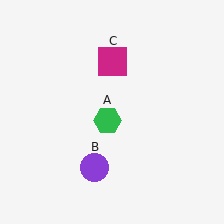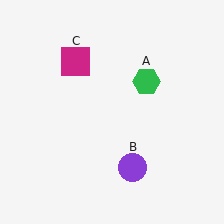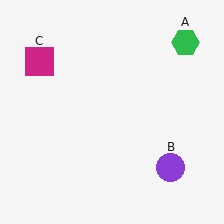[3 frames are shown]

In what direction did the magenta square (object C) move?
The magenta square (object C) moved left.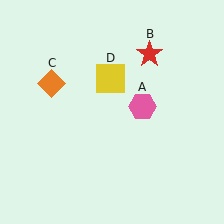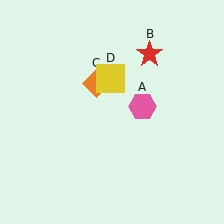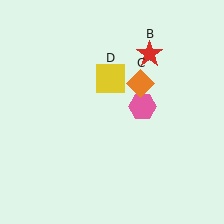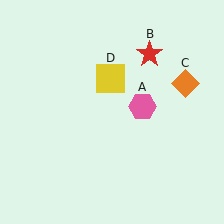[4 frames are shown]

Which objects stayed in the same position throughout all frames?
Pink hexagon (object A) and red star (object B) and yellow square (object D) remained stationary.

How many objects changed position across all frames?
1 object changed position: orange diamond (object C).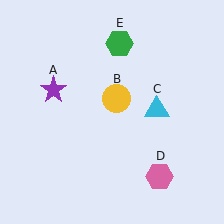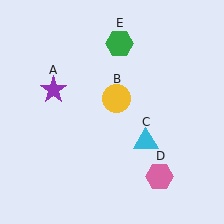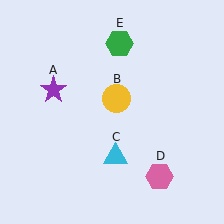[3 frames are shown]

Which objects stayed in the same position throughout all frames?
Purple star (object A) and yellow circle (object B) and pink hexagon (object D) and green hexagon (object E) remained stationary.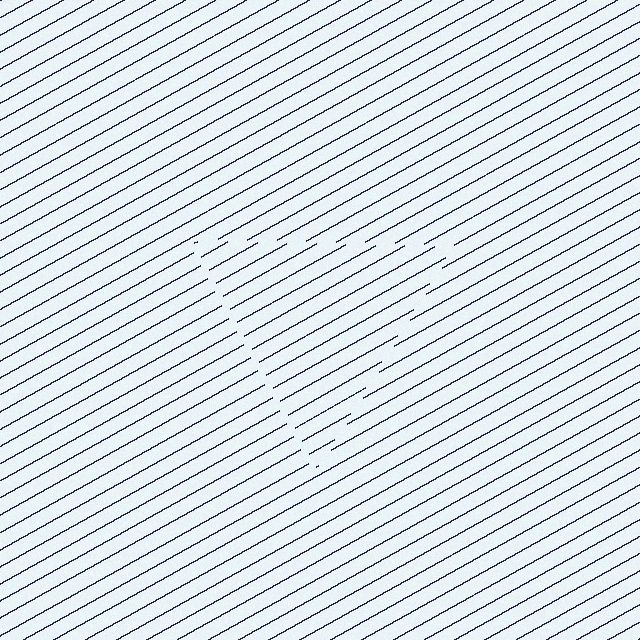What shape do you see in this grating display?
An illusory triangle. The interior of the shape contains the same grating, shifted by half a period — the contour is defined by the phase discontinuity where line-ends from the inner and outer gratings abut.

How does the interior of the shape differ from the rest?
The interior of the shape contains the same grating, shifted by half a period — the contour is defined by the phase discontinuity where line-ends from the inner and outer gratings abut.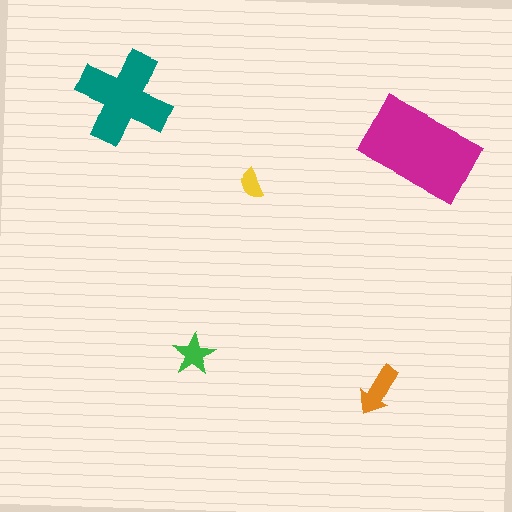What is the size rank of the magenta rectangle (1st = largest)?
1st.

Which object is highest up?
The teal cross is topmost.